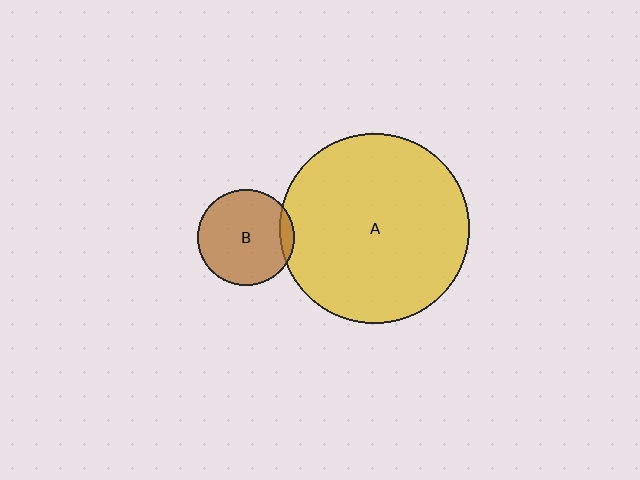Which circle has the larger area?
Circle A (yellow).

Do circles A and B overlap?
Yes.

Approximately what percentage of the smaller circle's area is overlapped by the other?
Approximately 10%.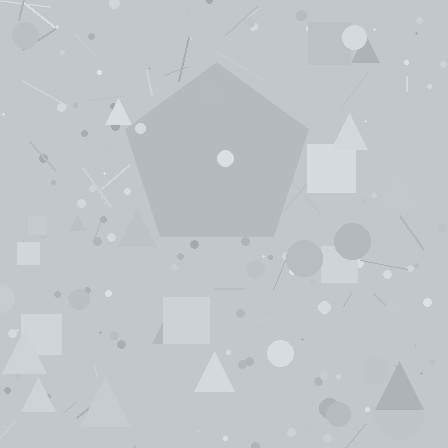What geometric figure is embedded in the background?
A pentagon is embedded in the background.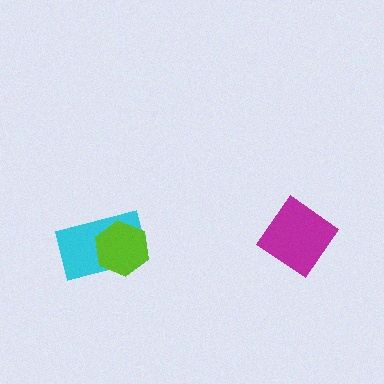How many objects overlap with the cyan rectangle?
1 object overlaps with the cyan rectangle.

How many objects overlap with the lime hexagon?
1 object overlaps with the lime hexagon.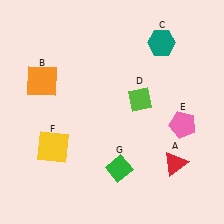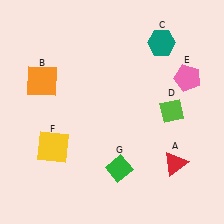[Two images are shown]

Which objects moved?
The objects that moved are: the lime diamond (D), the pink pentagon (E).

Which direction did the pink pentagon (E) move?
The pink pentagon (E) moved up.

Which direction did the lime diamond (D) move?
The lime diamond (D) moved right.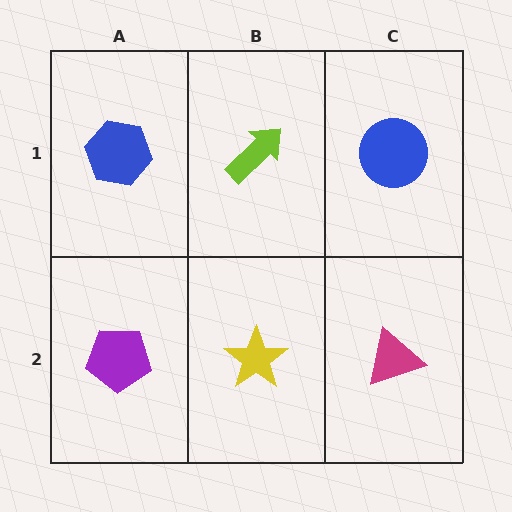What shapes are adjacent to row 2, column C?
A blue circle (row 1, column C), a yellow star (row 2, column B).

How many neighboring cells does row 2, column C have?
2.